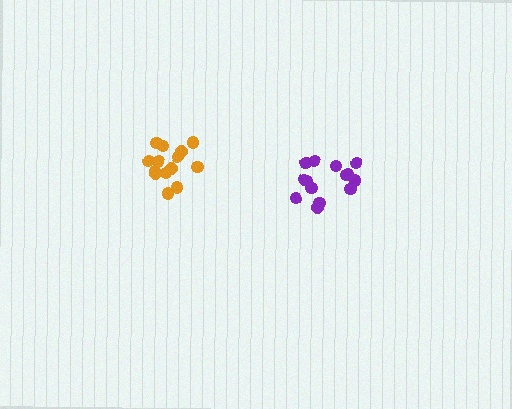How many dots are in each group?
Group 1: 14 dots, Group 2: 14 dots (28 total).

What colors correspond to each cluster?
The clusters are colored: orange, purple.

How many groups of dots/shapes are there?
There are 2 groups.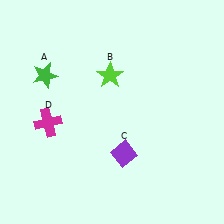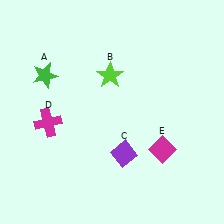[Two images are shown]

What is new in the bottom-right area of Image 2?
A magenta diamond (E) was added in the bottom-right area of Image 2.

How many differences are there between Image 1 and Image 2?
There is 1 difference between the two images.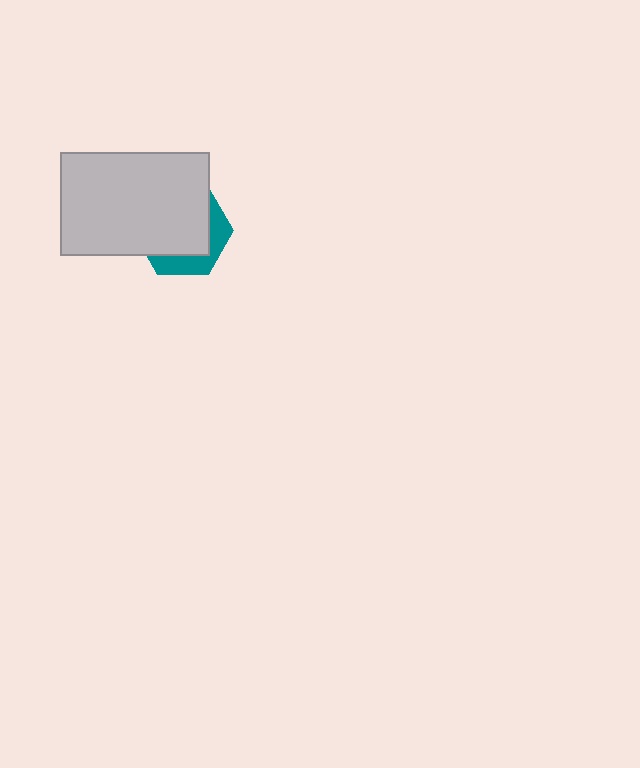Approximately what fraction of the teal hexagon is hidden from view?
Roughly 67% of the teal hexagon is hidden behind the light gray rectangle.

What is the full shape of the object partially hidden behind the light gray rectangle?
The partially hidden object is a teal hexagon.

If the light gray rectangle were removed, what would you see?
You would see the complete teal hexagon.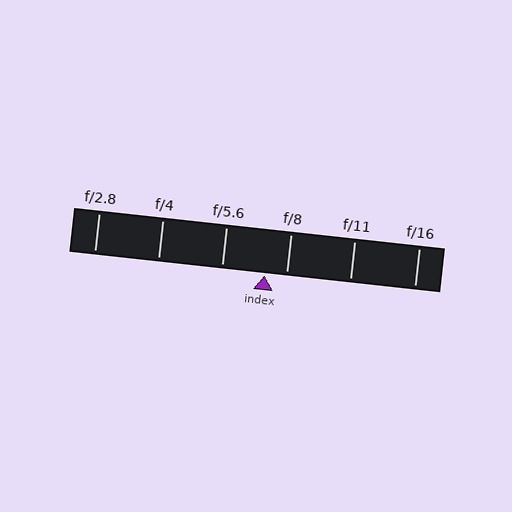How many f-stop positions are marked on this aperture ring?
There are 6 f-stop positions marked.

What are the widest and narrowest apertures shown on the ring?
The widest aperture shown is f/2.8 and the narrowest is f/16.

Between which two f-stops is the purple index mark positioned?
The index mark is between f/5.6 and f/8.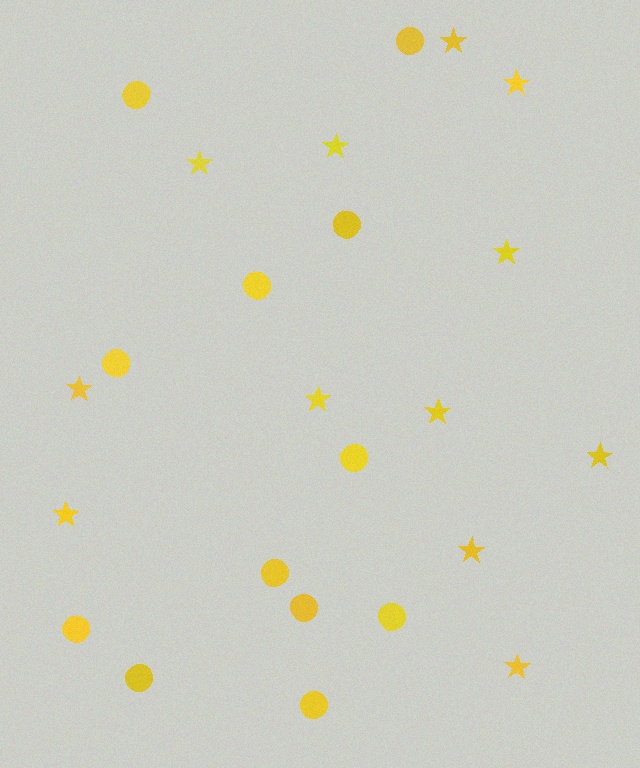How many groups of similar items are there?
There are 2 groups: one group of stars (12) and one group of circles (12).